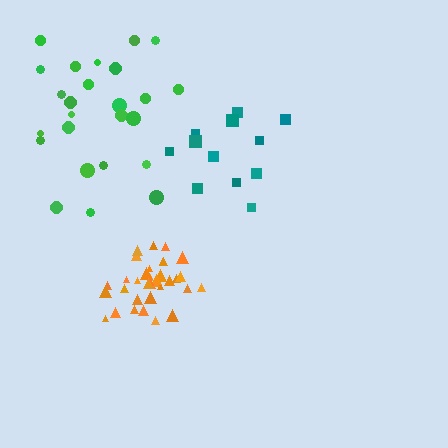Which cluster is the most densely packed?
Orange.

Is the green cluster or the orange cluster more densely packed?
Orange.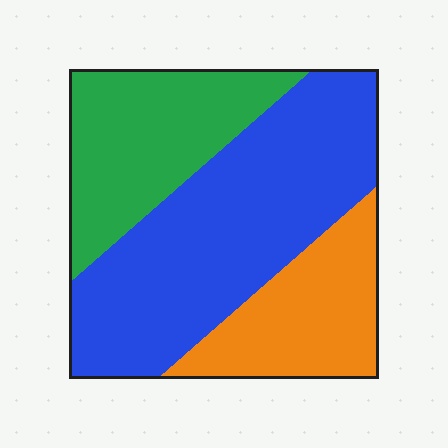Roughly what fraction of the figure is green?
Green takes up between a quarter and a half of the figure.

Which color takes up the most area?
Blue, at roughly 50%.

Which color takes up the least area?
Orange, at roughly 20%.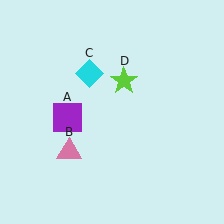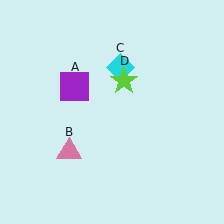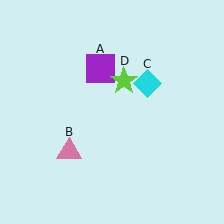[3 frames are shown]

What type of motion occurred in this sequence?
The purple square (object A), cyan diamond (object C) rotated clockwise around the center of the scene.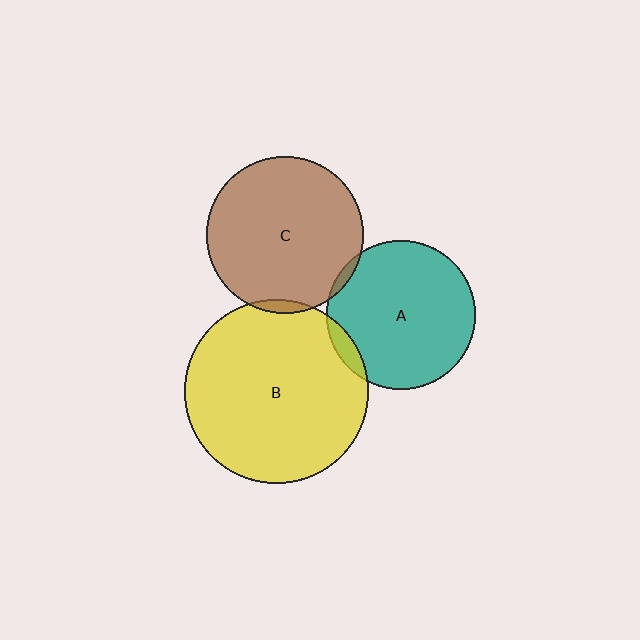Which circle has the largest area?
Circle B (yellow).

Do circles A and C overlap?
Yes.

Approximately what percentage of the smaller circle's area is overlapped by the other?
Approximately 5%.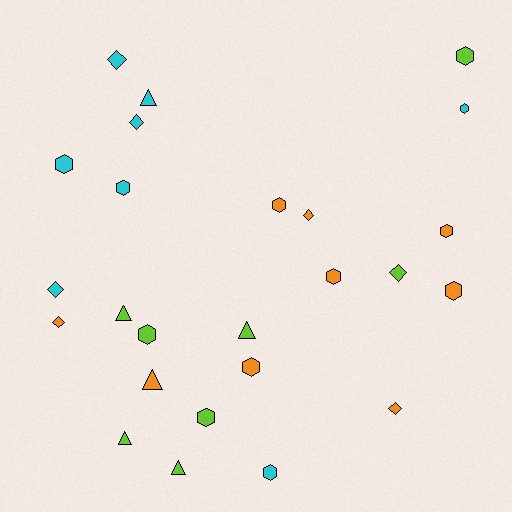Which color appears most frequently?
Orange, with 9 objects.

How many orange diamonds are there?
There are 3 orange diamonds.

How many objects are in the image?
There are 25 objects.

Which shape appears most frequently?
Hexagon, with 12 objects.